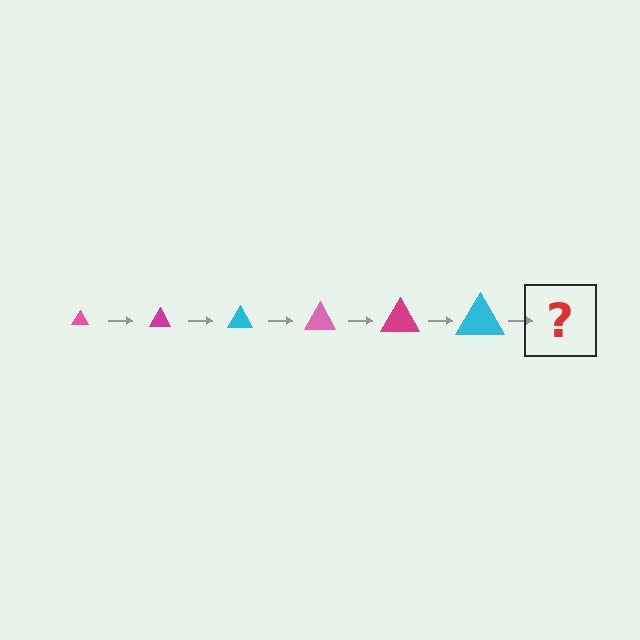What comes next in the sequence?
The next element should be a pink triangle, larger than the previous one.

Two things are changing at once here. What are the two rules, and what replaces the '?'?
The two rules are that the triangle grows larger each step and the color cycles through pink, magenta, and cyan. The '?' should be a pink triangle, larger than the previous one.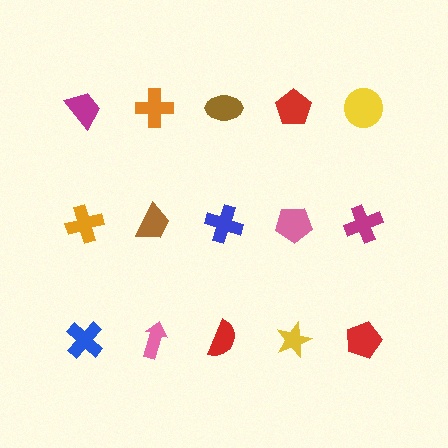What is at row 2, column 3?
A blue cross.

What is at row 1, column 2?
An orange cross.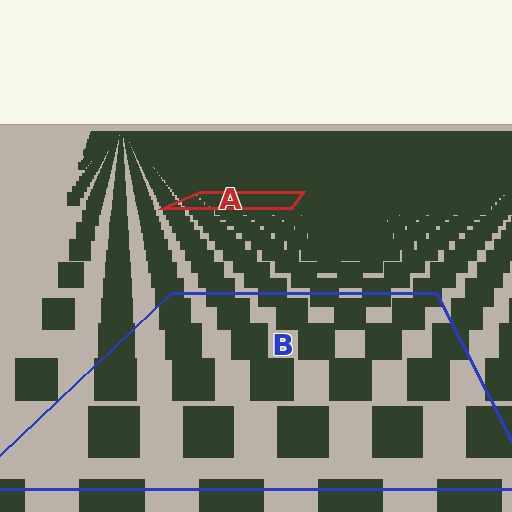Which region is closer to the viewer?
Region B is closer. The texture elements there are larger and more spread out.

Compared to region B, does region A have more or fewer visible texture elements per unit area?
Region A has more texture elements per unit area — they are packed more densely because it is farther away.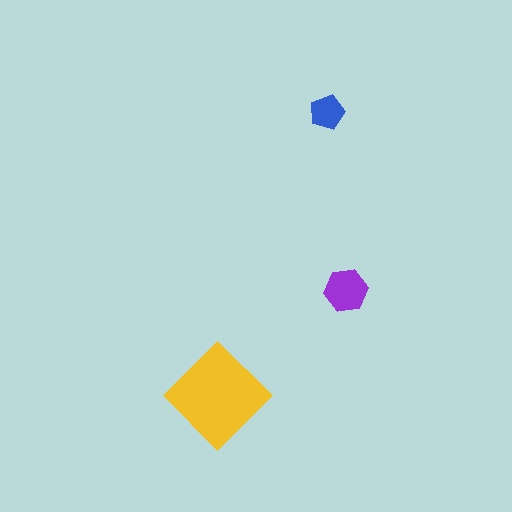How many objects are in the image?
There are 3 objects in the image.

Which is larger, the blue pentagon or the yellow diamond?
The yellow diamond.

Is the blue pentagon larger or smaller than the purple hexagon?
Smaller.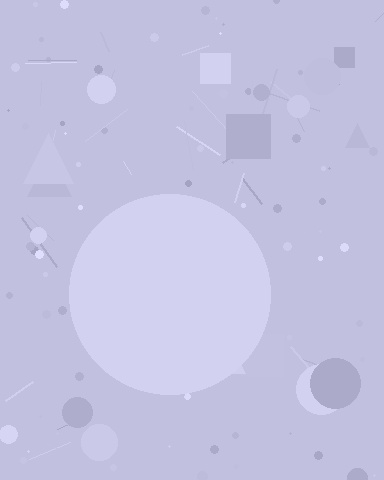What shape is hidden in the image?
A circle is hidden in the image.